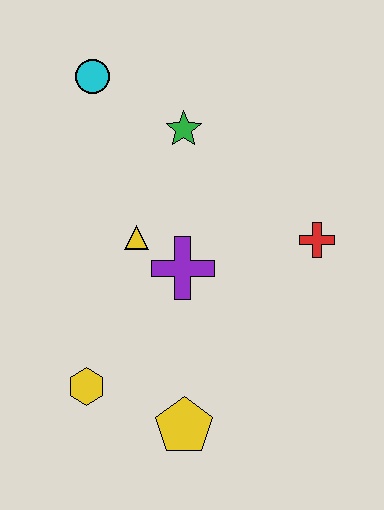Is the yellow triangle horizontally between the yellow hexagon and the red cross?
Yes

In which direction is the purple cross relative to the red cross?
The purple cross is to the left of the red cross.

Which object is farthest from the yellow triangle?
The yellow pentagon is farthest from the yellow triangle.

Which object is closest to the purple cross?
The yellow triangle is closest to the purple cross.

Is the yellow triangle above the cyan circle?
No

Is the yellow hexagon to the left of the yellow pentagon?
Yes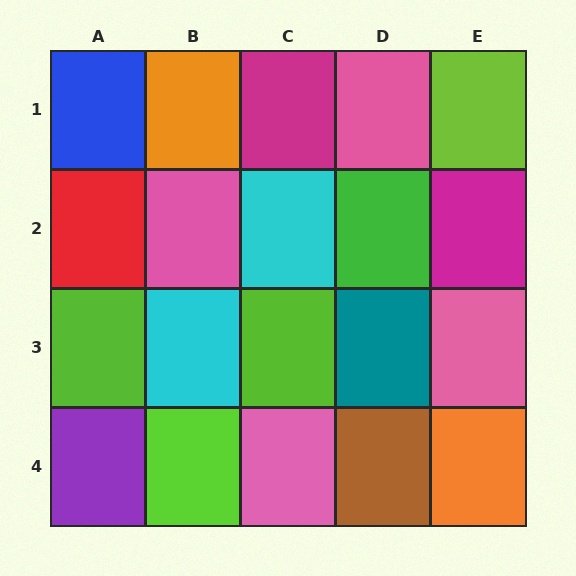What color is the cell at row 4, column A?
Purple.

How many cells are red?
1 cell is red.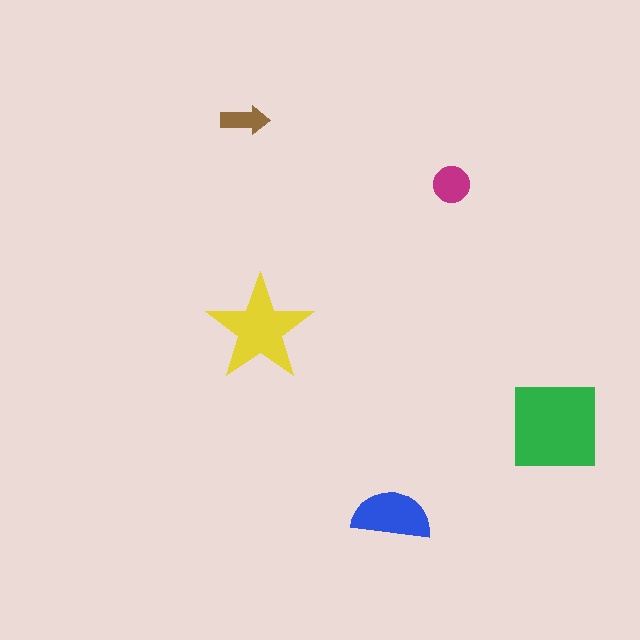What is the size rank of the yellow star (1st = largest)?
2nd.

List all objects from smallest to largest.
The brown arrow, the magenta circle, the blue semicircle, the yellow star, the green square.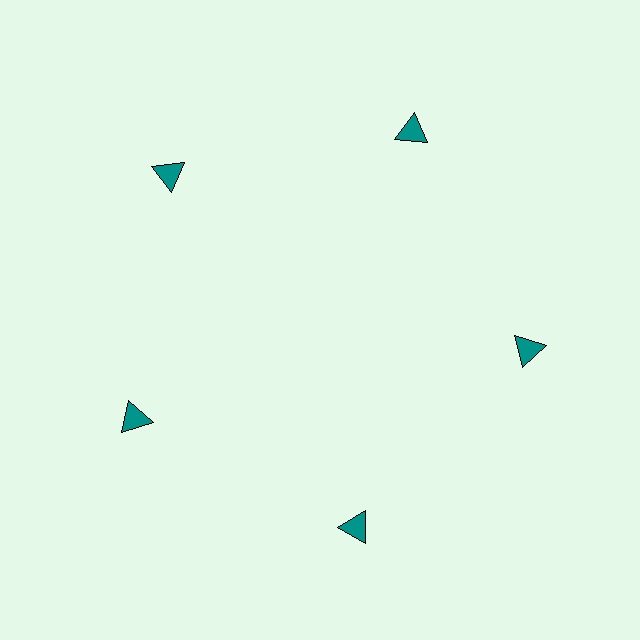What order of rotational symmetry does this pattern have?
This pattern has 5-fold rotational symmetry.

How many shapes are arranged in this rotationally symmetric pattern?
There are 5 shapes, arranged in 5 groups of 1.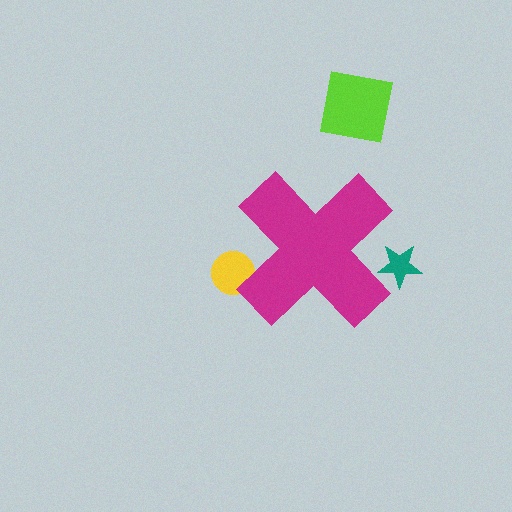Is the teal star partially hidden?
Yes, the teal star is partially hidden behind the magenta cross.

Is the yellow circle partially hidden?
Yes, the yellow circle is partially hidden behind the magenta cross.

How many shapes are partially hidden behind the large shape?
2 shapes are partially hidden.